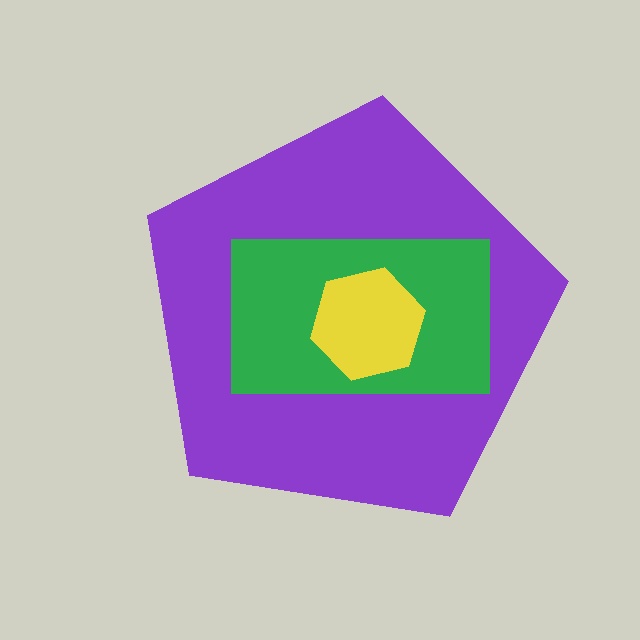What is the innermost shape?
The yellow hexagon.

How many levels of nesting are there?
3.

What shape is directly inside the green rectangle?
The yellow hexagon.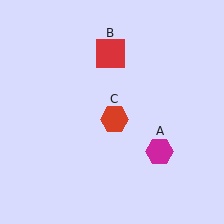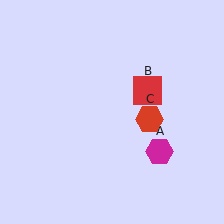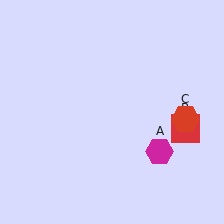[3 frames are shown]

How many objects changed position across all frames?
2 objects changed position: red square (object B), red hexagon (object C).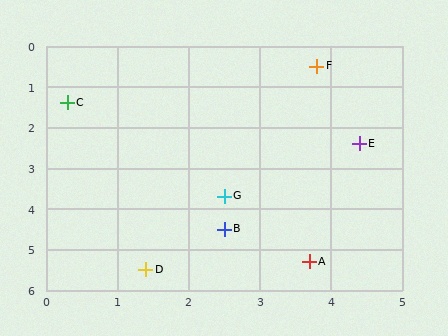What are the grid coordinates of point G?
Point G is at approximately (2.5, 3.7).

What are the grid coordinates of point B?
Point B is at approximately (2.5, 4.5).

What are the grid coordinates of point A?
Point A is at approximately (3.7, 5.3).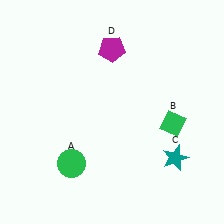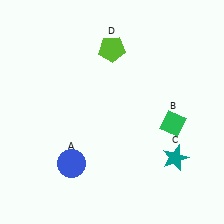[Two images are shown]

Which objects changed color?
A changed from green to blue. D changed from magenta to lime.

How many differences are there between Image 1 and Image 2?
There are 2 differences between the two images.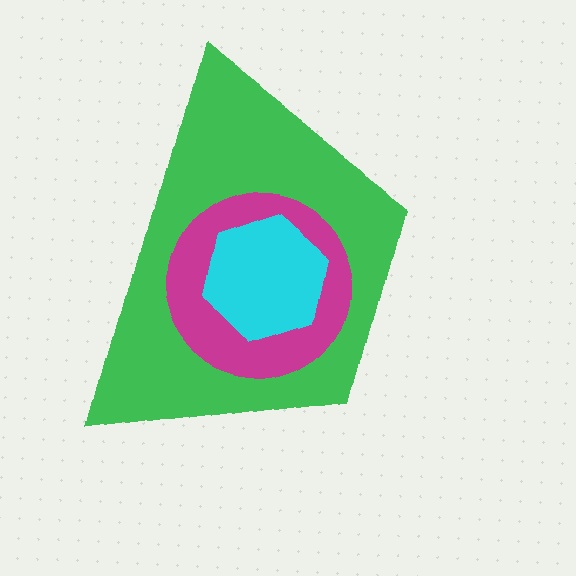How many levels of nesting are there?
3.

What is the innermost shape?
The cyan hexagon.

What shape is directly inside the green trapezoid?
The magenta circle.